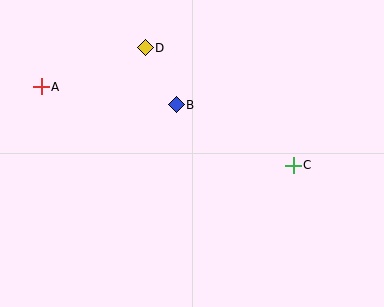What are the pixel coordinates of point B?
Point B is at (176, 105).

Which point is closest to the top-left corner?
Point A is closest to the top-left corner.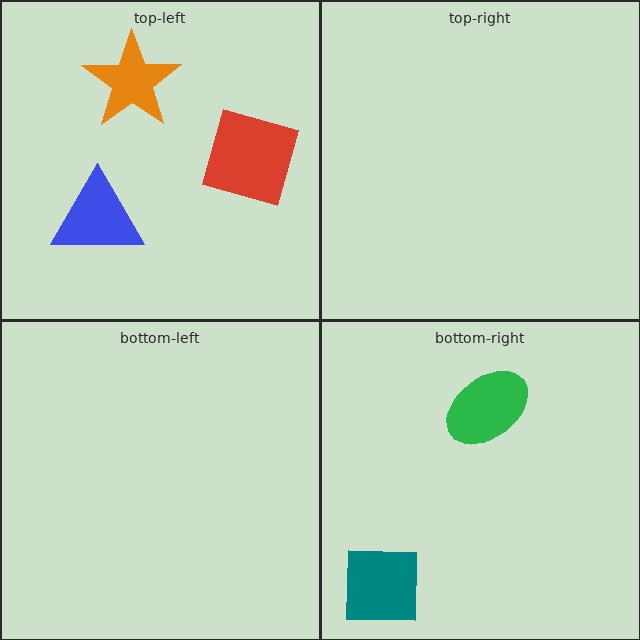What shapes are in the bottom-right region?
The teal square, the green ellipse.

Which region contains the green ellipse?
The bottom-right region.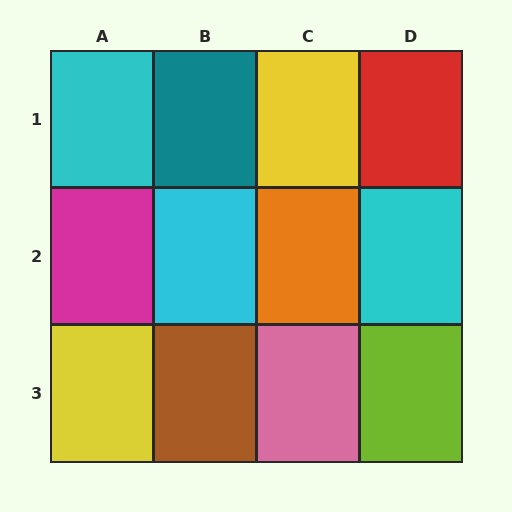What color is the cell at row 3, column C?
Pink.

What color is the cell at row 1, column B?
Teal.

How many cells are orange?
1 cell is orange.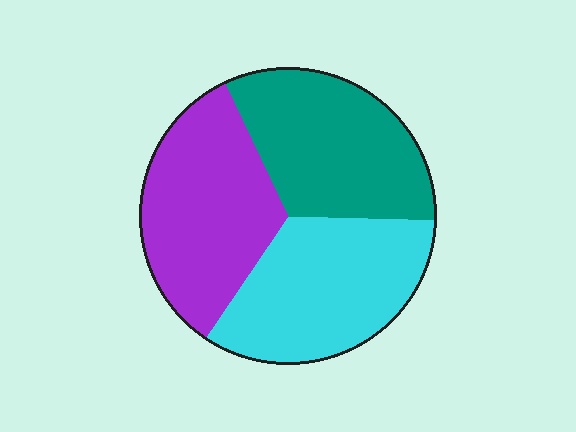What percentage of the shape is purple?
Purple takes up between a quarter and a half of the shape.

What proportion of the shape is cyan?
Cyan takes up between a quarter and a half of the shape.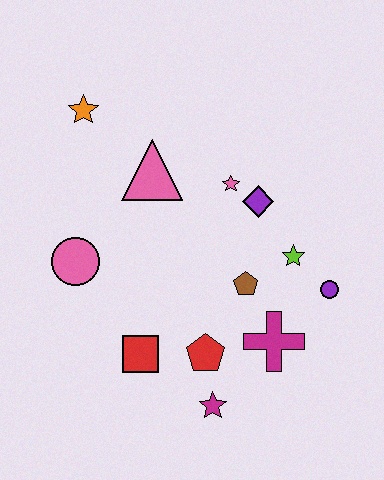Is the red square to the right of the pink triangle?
No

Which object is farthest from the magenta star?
The orange star is farthest from the magenta star.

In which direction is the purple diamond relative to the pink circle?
The purple diamond is to the right of the pink circle.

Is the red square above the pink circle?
No